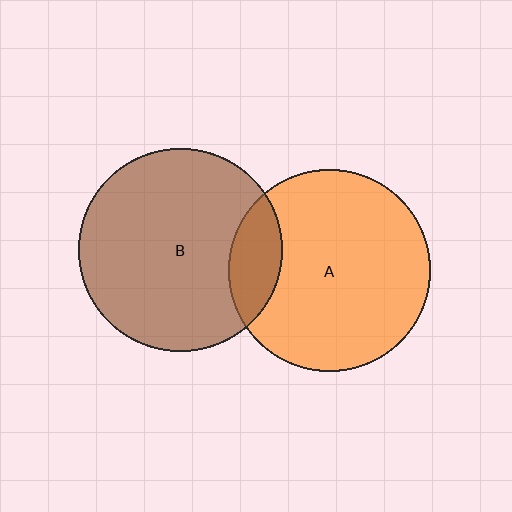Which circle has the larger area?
Circle B (brown).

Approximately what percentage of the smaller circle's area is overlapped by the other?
Approximately 15%.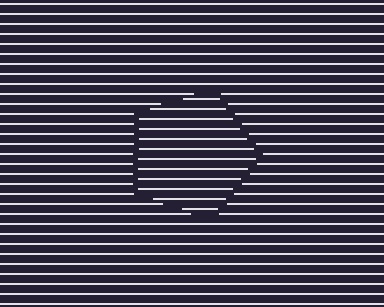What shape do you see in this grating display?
An illusory pentagon. The interior of the shape contains the same grating, shifted by half a period — the contour is defined by the phase discontinuity where line-ends from the inner and outer gratings abut.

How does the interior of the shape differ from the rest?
The interior of the shape contains the same grating, shifted by half a period — the contour is defined by the phase discontinuity where line-ends from the inner and outer gratings abut.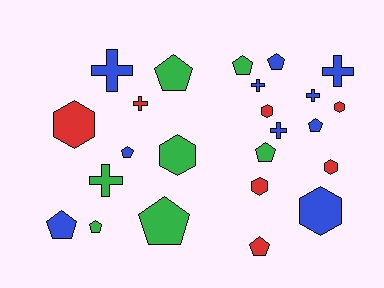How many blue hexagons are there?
There is 1 blue hexagon.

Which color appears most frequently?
Blue, with 10 objects.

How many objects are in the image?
There are 24 objects.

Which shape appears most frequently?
Pentagon, with 10 objects.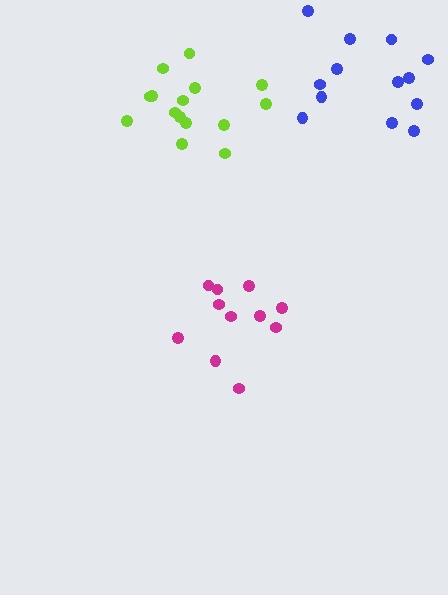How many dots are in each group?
Group 1: 11 dots, Group 2: 15 dots, Group 3: 13 dots (39 total).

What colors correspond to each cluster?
The clusters are colored: magenta, lime, blue.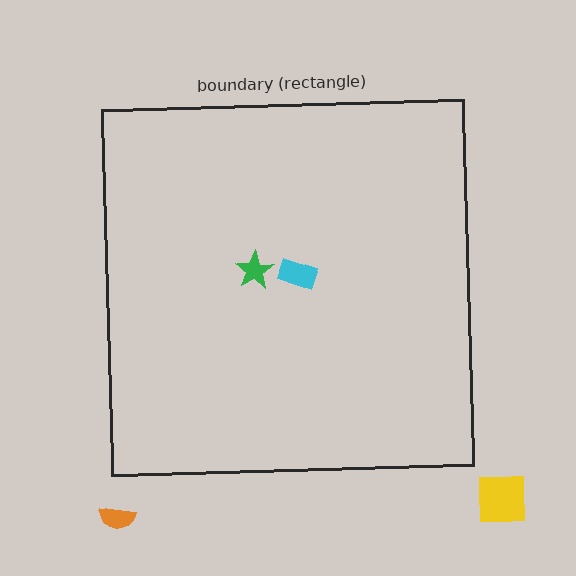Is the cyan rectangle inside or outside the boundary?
Inside.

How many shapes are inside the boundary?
2 inside, 2 outside.